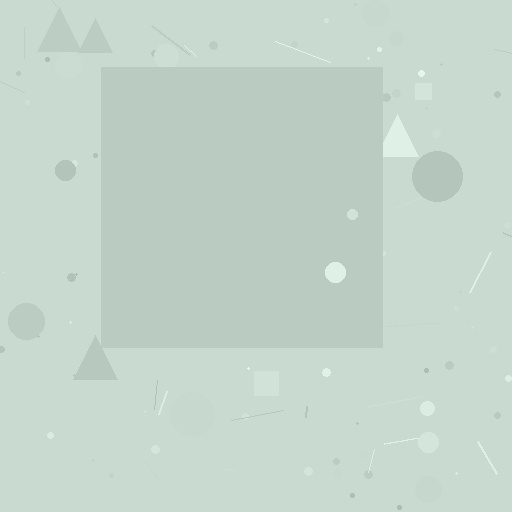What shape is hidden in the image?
A square is hidden in the image.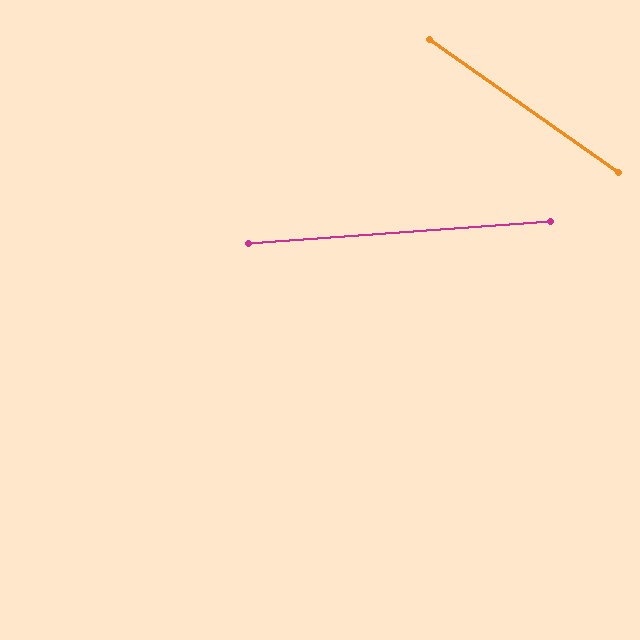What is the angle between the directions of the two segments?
Approximately 39 degrees.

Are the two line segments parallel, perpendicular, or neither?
Neither parallel nor perpendicular — they differ by about 39°.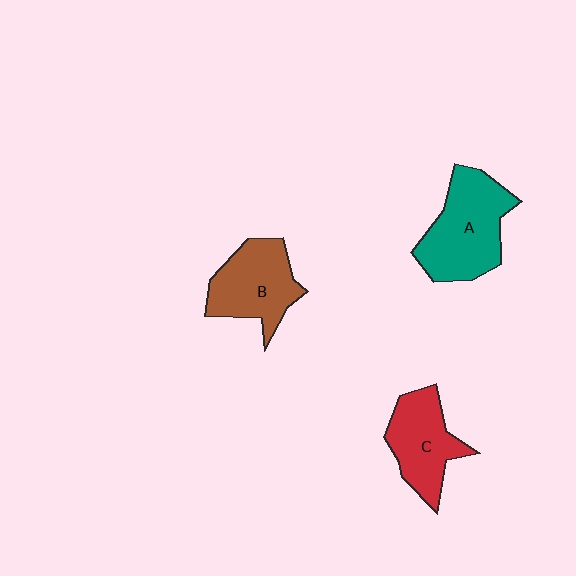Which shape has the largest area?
Shape A (teal).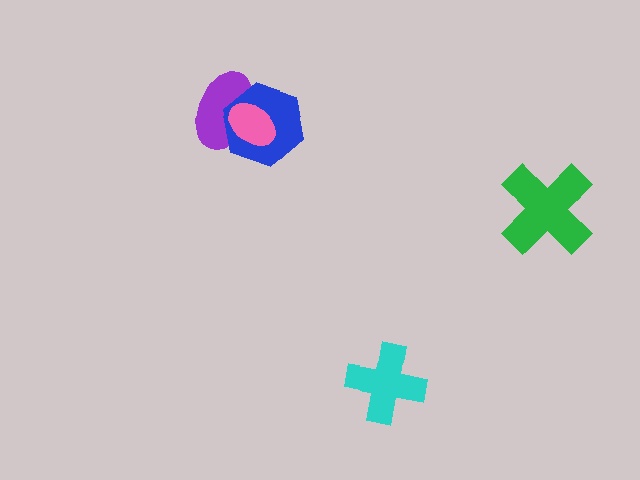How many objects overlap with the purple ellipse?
2 objects overlap with the purple ellipse.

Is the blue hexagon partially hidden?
Yes, it is partially covered by another shape.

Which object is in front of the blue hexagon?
The pink ellipse is in front of the blue hexagon.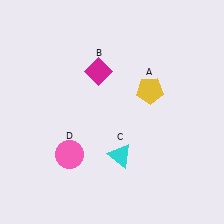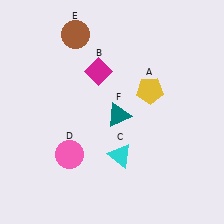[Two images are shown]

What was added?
A brown circle (E), a teal triangle (F) were added in Image 2.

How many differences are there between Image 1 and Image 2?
There are 2 differences between the two images.